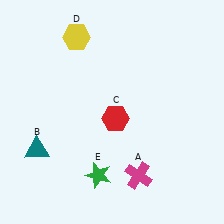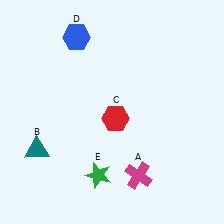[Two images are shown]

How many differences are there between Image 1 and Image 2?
There is 1 difference between the two images.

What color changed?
The hexagon (D) changed from yellow in Image 1 to blue in Image 2.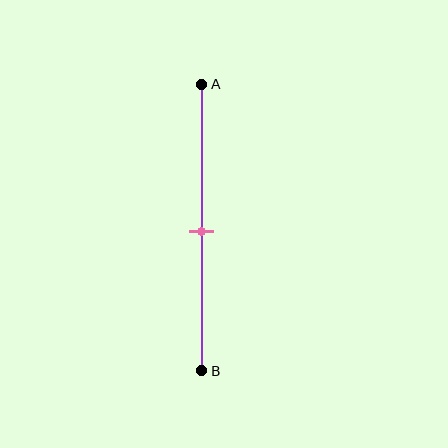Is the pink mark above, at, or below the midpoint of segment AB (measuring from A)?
The pink mark is approximately at the midpoint of segment AB.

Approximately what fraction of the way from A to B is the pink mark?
The pink mark is approximately 50% of the way from A to B.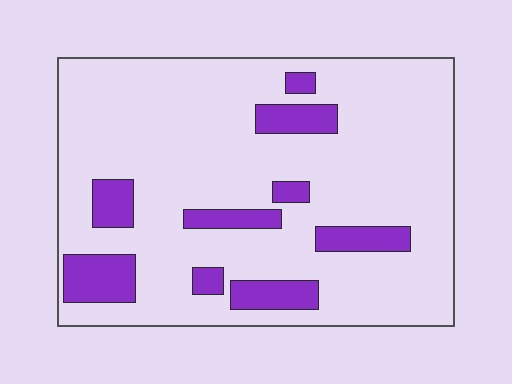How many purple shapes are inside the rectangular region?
9.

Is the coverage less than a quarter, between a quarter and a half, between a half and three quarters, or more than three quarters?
Less than a quarter.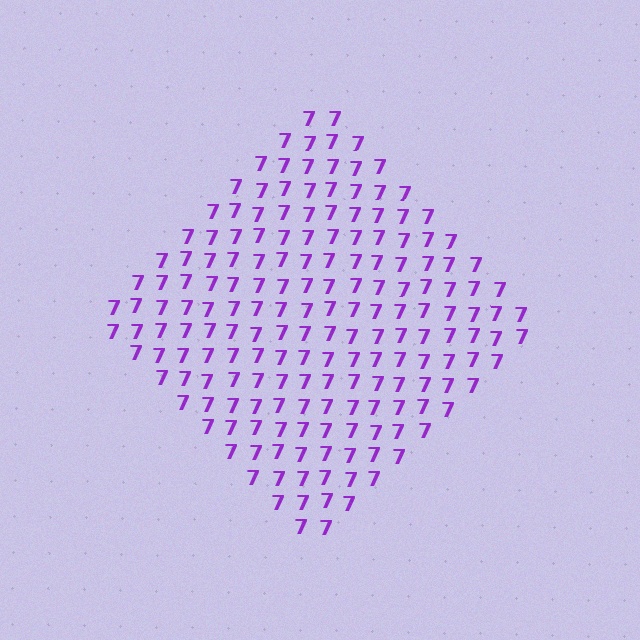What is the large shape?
The large shape is a diamond.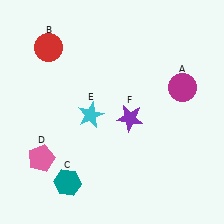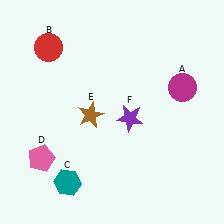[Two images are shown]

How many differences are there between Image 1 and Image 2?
There is 1 difference between the two images.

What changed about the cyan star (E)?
In Image 1, E is cyan. In Image 2, it changed to brown.